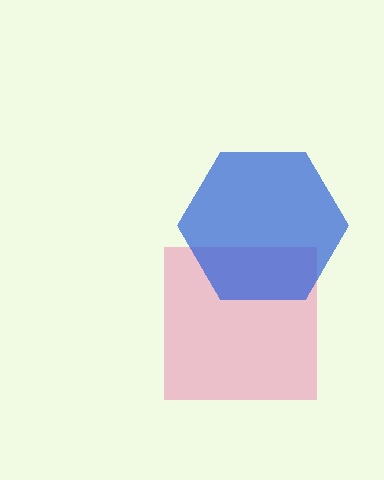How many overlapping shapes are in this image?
There are 2 overlapping shapes in the image.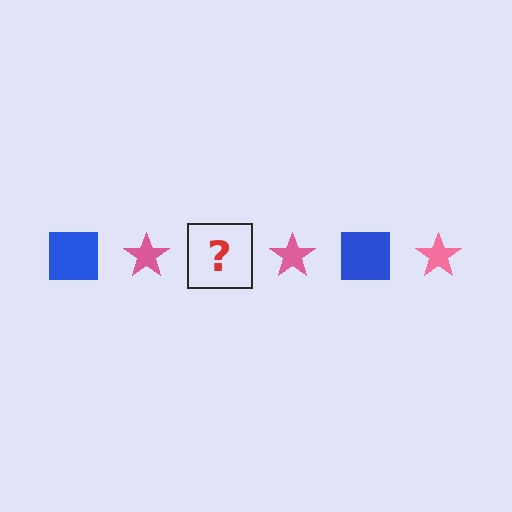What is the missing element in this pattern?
The missing element is a blue square.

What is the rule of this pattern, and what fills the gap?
The rule is that the pattern alternates between blue square and pink star. The gap should be filled with a blue square.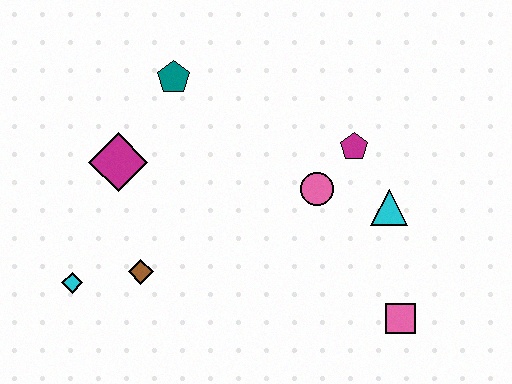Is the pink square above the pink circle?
No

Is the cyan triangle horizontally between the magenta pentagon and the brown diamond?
No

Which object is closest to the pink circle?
The magenta pentagon is closest to the pink circle.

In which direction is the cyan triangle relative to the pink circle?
The cyan triangle is to the right of the pink circle.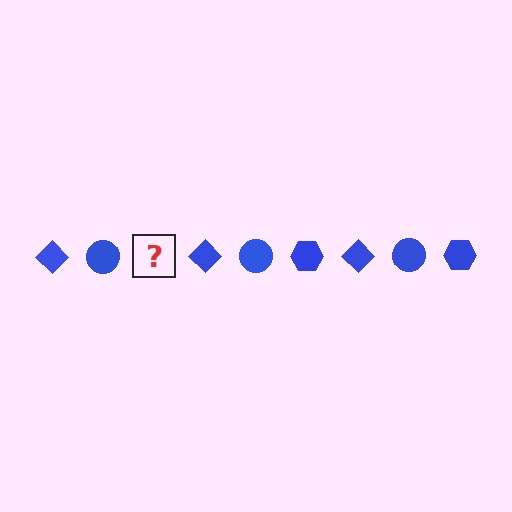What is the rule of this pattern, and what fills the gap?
The rule is that the pattern cycles through diamond, circle, hexagon shapes in blue. The gap should be filled with a blue hexagon.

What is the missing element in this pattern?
The missing element is a blue hexagon.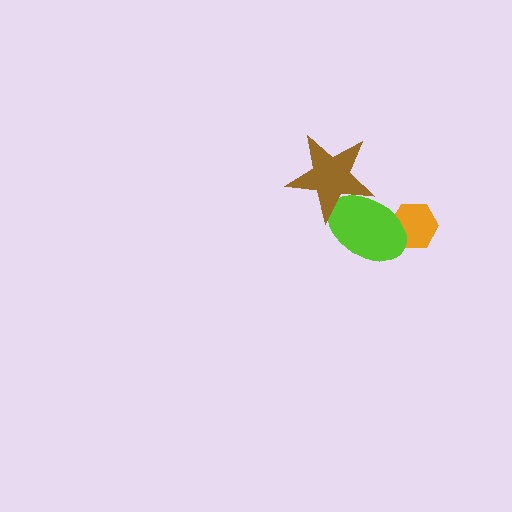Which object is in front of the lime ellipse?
The brown star is in front of the lime ellipse.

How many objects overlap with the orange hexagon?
1 object overlaps with the orange hexagon.